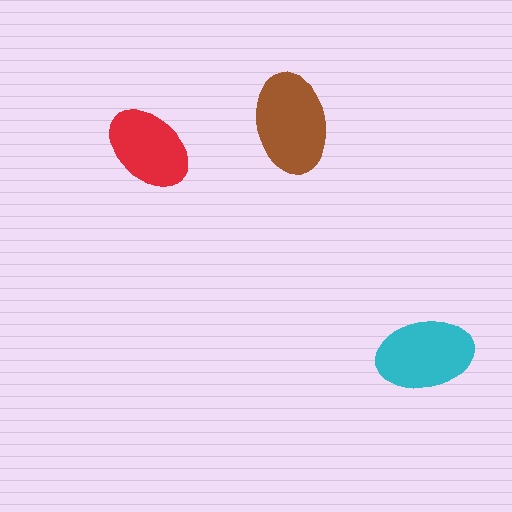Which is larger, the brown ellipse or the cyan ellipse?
The brown one.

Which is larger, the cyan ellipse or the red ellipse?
The cyan one.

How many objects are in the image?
There are 3 objects in the image.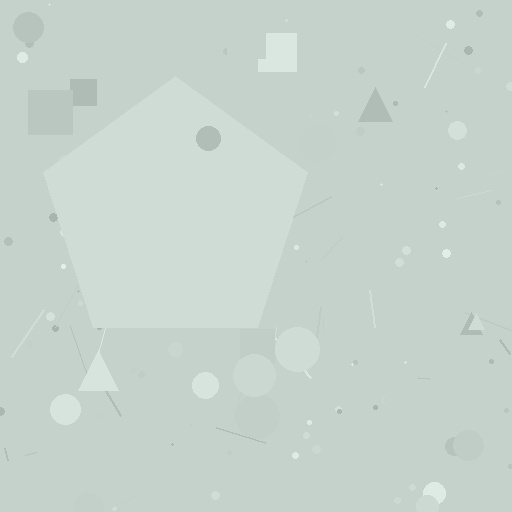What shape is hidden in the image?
A pentagon is hidden in the image.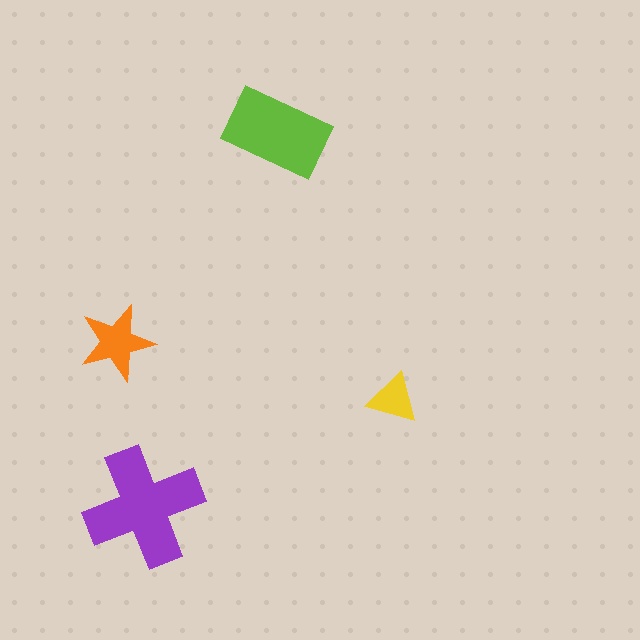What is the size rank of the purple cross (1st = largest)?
1st.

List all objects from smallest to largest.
The yellow triangle, the orange star, the lime rectangle, the purple cross.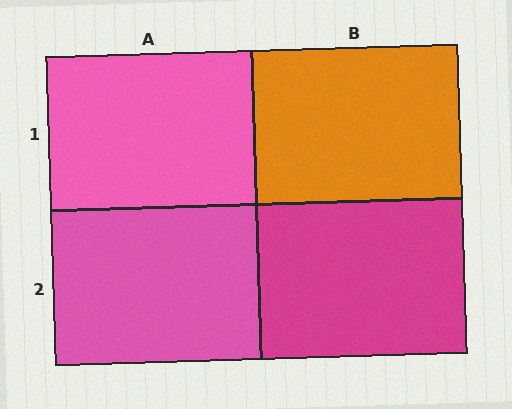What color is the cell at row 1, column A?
Pink.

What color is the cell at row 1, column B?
Orange.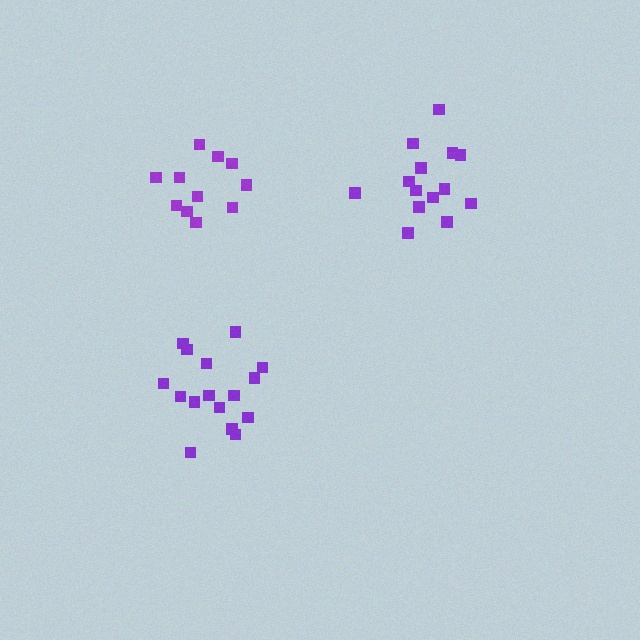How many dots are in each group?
Group 1: 16 dots, Group 2: 14 dots, Group 3: 11 dots (41 total).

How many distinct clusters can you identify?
There are 3 distinct clusters.